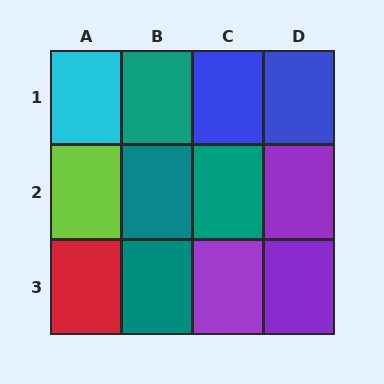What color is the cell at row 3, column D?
Purple.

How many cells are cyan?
1 cell is cyan.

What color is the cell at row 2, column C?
Teal.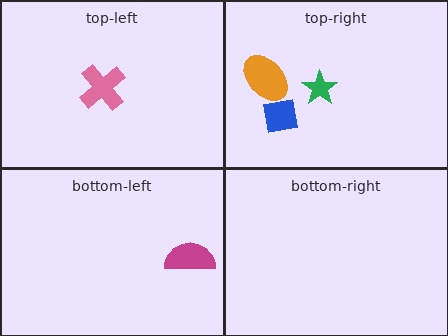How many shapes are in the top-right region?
3.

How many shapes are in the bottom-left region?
1.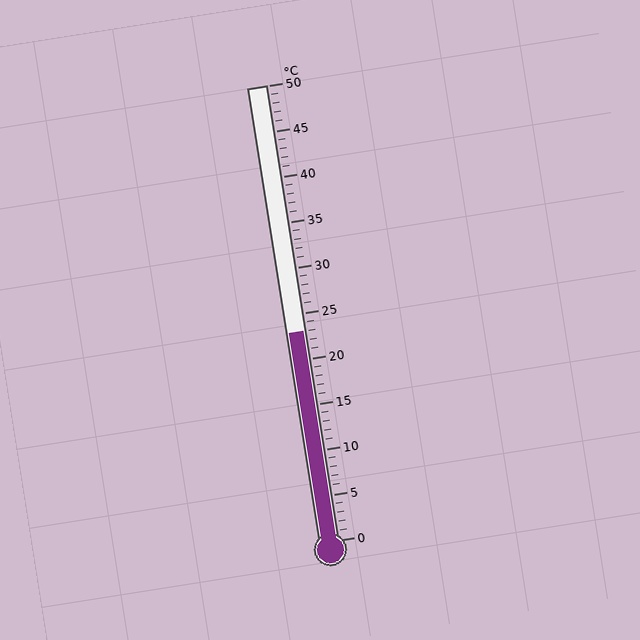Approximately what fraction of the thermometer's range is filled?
The thermometer is filled to approximately 45% of its range.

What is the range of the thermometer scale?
The thermometer scale ranges from 0°C to 50°C.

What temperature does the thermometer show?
The thermometer shows approximately 23°C.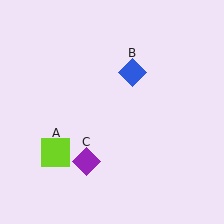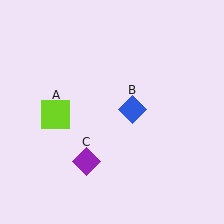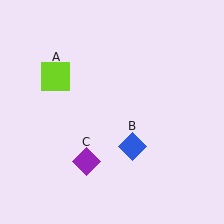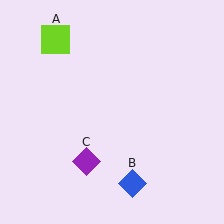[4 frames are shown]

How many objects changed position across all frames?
2 objects changed position: lime square (object A), blue diamond (object B).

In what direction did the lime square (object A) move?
The lime square (object A) moved up.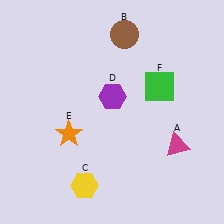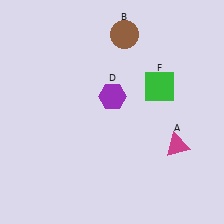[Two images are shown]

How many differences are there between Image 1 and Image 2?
There are 2 differences between the two images.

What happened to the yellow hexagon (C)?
The yellow hexagon (C) was removed in Image 2. It was in the bottom-left area of Image 1.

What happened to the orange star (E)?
The orange star (E) was removed in Image 2. It was in the bottom-left area of Image 1.